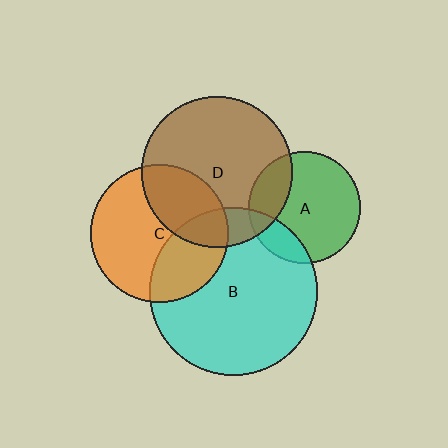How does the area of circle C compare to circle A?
Approximately 1.5 times.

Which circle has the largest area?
Circle B (cyan).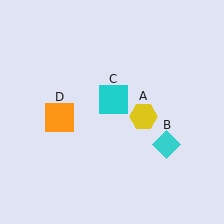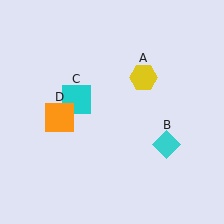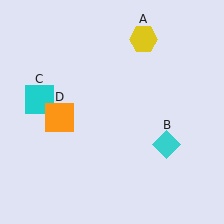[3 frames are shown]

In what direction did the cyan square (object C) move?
The cyan square (object C) moved left.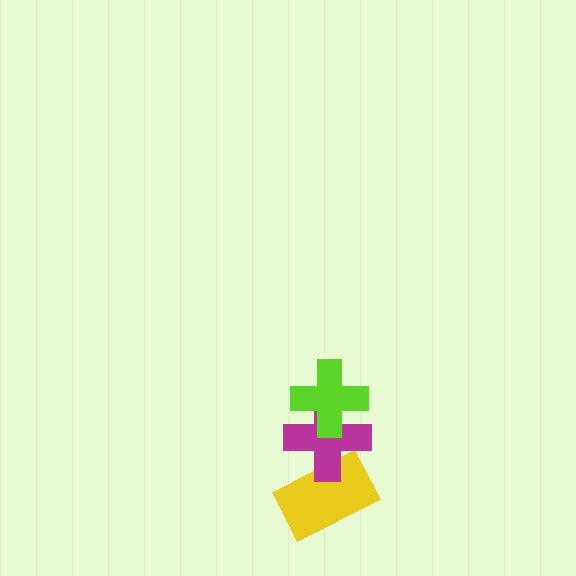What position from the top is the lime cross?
The lime cross is 1st from the top.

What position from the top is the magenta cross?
The magenta cross is 2nd from the top.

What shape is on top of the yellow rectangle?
The magenta cross is on top of the yellow rectangle.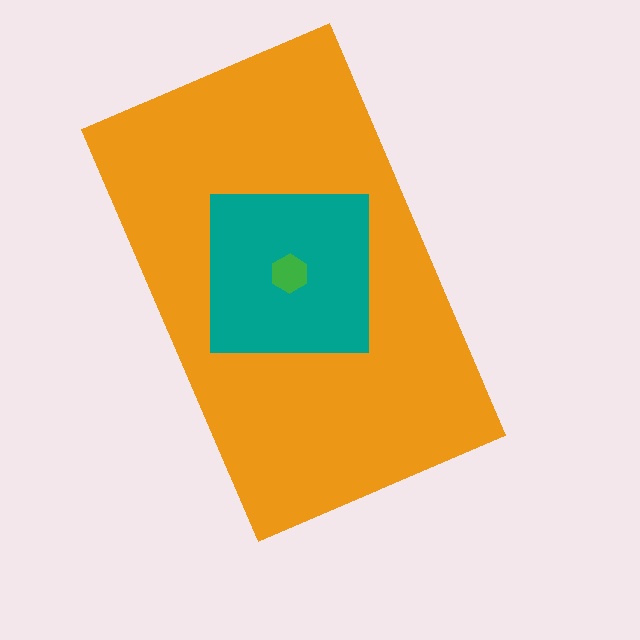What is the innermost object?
The green hexagon.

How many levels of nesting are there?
3.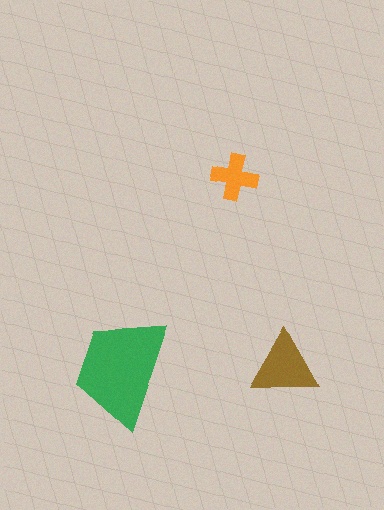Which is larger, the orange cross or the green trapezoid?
The green trapezoid.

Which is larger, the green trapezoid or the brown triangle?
The green trapezoid.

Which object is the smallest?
The orange cross.